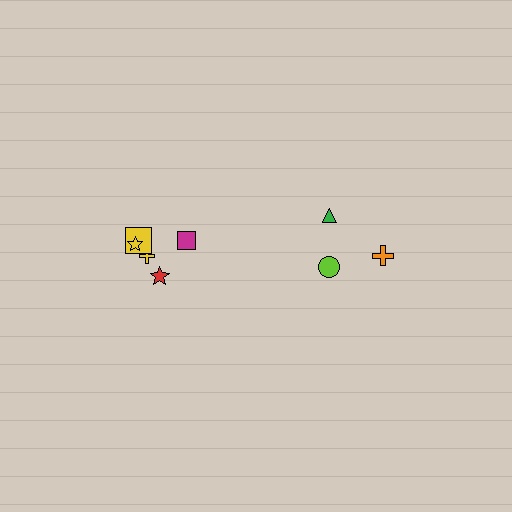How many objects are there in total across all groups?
There are 8 objects.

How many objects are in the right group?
There are 3 objects.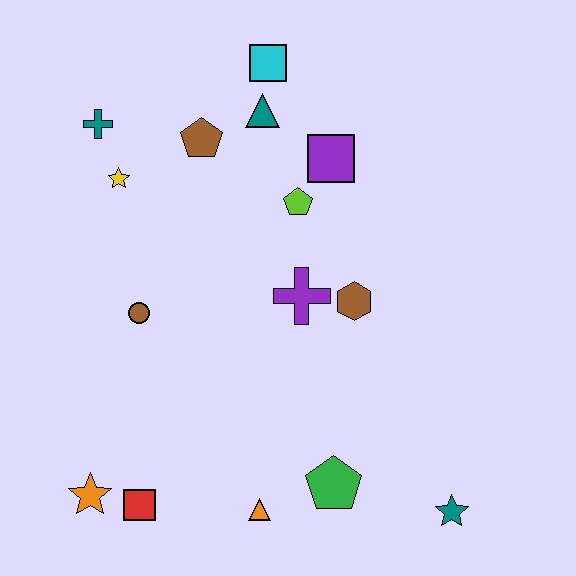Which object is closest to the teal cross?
The yellow star is closest to the teal cross.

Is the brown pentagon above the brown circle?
Yes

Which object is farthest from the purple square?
The orange star is farthest from the purple square.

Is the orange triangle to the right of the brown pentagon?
Yes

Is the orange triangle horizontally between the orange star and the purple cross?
Yes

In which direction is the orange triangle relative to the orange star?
The orange triangle is to the right of the orange star.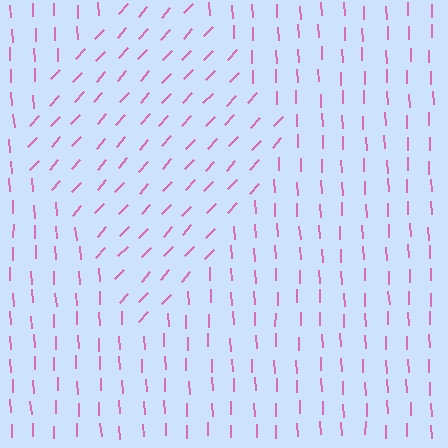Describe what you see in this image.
The image is filled with small pink line segments. A diamond region in the image has lines oriented differently from the surrounding lines, creating a visible texture boundary.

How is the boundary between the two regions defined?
The boundary is defined purely by a change in line orientation (approximately 45 degrees difference). All lines are the same color and thickness.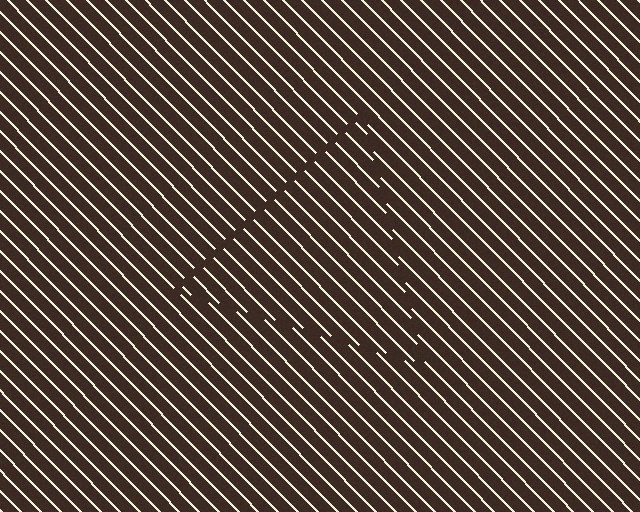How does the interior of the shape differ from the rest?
The interior of the shape contains the same grating, shifted by half a period — the contour is defined by the phase discontinuity where line-ends from the inner and outer gratings abut.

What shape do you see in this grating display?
An illusory triangle. The interior of the shape contains the same grating, shifted by half a period — the contour is defined by the phase discontinuity where line-ends from the inner and outer gratings abut.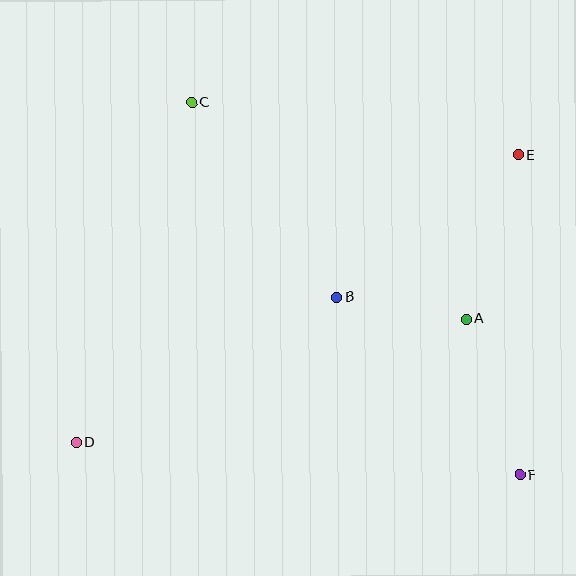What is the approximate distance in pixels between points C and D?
The distance between C and D is approximately 359 pixels.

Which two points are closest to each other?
Points A and B are closest to each other.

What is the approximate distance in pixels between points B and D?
The distance between B and D is approximately 298 pixels.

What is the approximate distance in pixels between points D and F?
The distance between D and F is approximately 444 pixels.